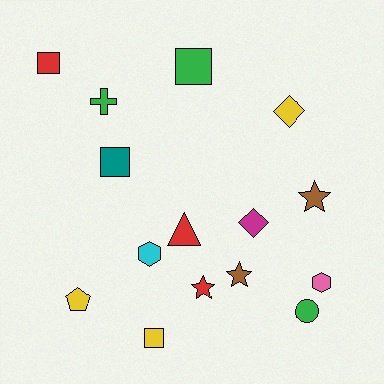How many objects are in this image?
There are 15 objects.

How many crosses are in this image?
There is 1 cross.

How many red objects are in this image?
There are 3 red objects.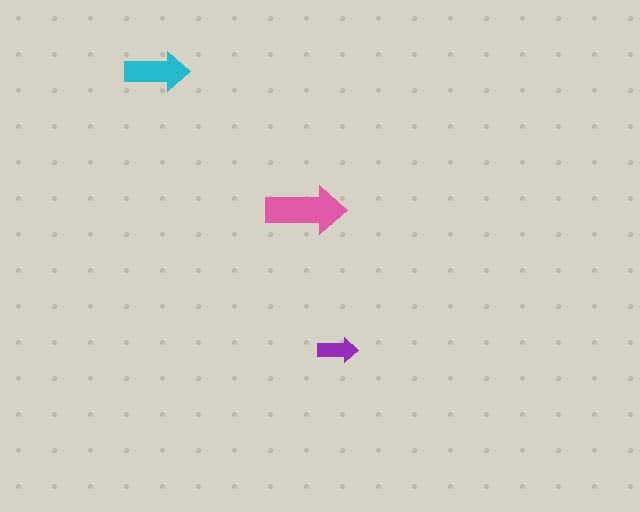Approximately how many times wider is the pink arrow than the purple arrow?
About 2 times wider.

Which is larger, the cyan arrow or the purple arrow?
The cyan one.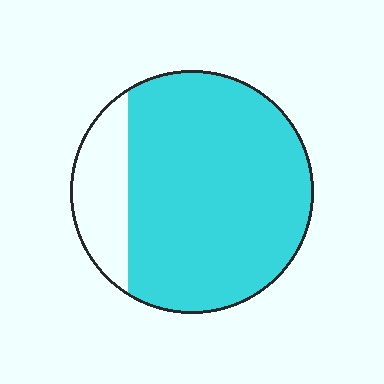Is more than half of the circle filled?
Yes.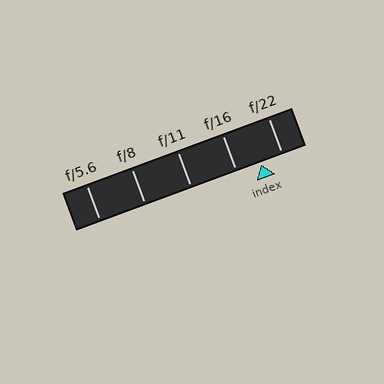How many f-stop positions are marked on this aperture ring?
There are 5 f-stop positions marked.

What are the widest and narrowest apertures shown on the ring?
The widest aperture shown is f/5.6 and the narrowest is f/22.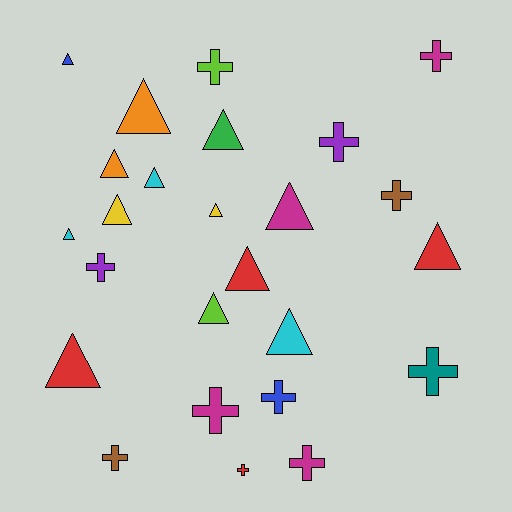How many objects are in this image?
There are 25 objects.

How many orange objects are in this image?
There are 2 orange objects.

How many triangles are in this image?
There are 14 triangles.